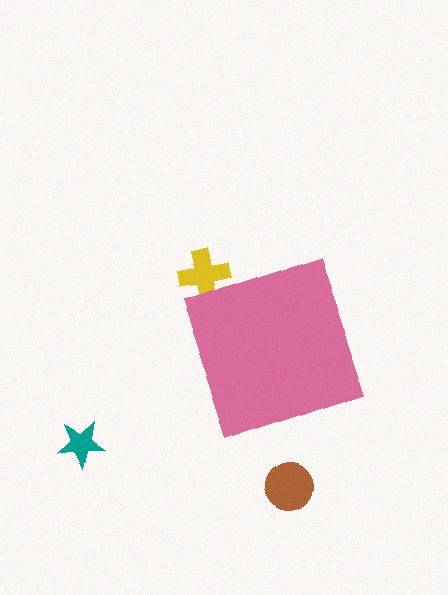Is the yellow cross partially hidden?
Yes, the yellow cross is partially hidden behind the pink diamond.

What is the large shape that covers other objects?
A pink diamond.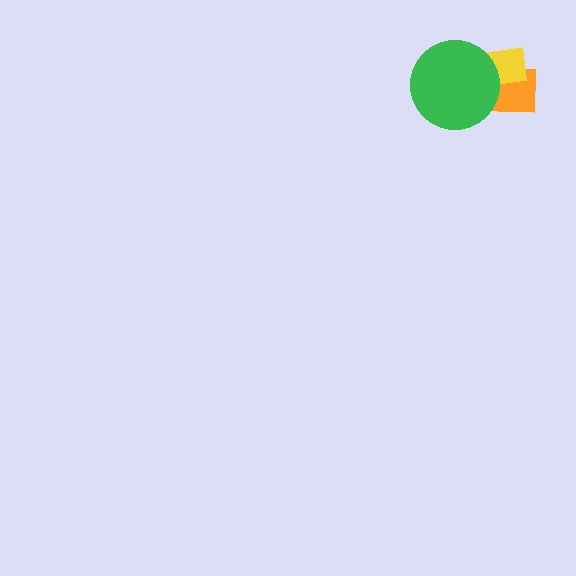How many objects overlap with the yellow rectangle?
2 objects overlap with the yellow rectangle.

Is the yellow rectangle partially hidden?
Yes, it is partially covered by another shape.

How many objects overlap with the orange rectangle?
2 objects overlap with the orange rectangle.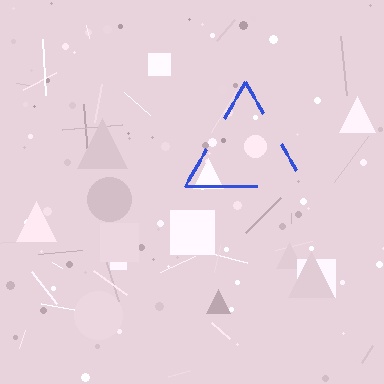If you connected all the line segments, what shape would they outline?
They would outline a triangle.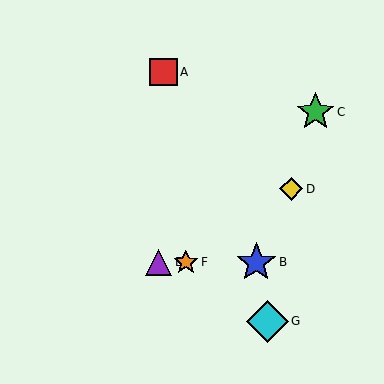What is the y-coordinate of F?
Object F is at y≈262.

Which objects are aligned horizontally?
Objects B, E, F are aligned horizontally.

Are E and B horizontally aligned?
Yes, both are at y≈262.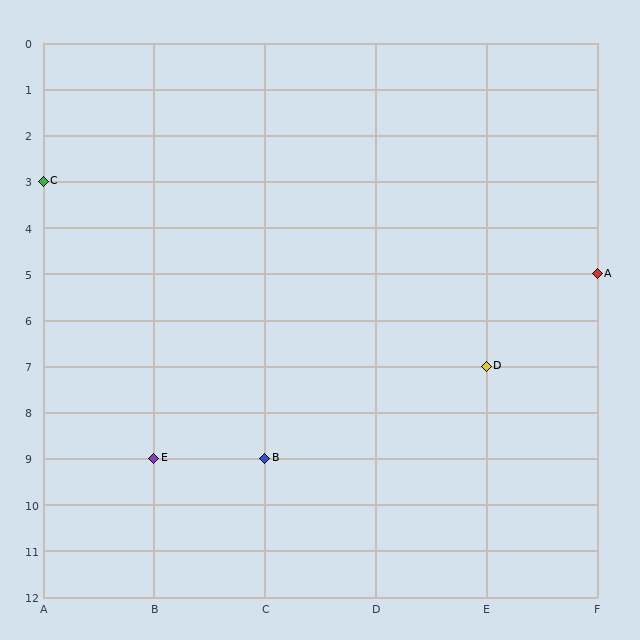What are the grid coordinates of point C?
Point C is at grid coordinates (A, 3).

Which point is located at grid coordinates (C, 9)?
Point B is at (C, 9).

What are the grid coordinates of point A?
Point A is at grid coordinates (F, 5).